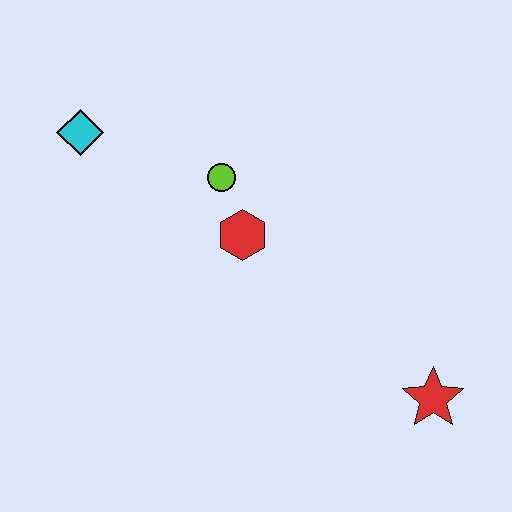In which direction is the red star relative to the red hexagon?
The red star is to the right of the red hexagon.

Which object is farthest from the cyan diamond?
The red star is farthest from the cyan diamond.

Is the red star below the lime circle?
Yes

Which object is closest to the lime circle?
The red hexagon is closest to the lime circle.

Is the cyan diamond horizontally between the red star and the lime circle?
No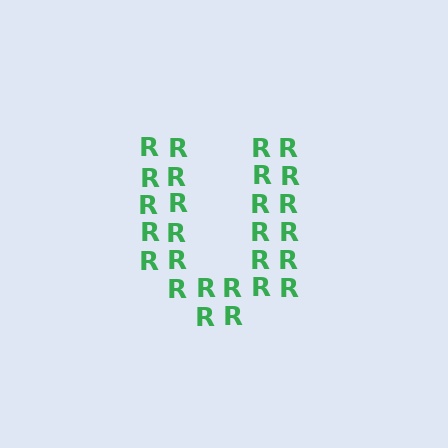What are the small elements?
The small elements are letter R's.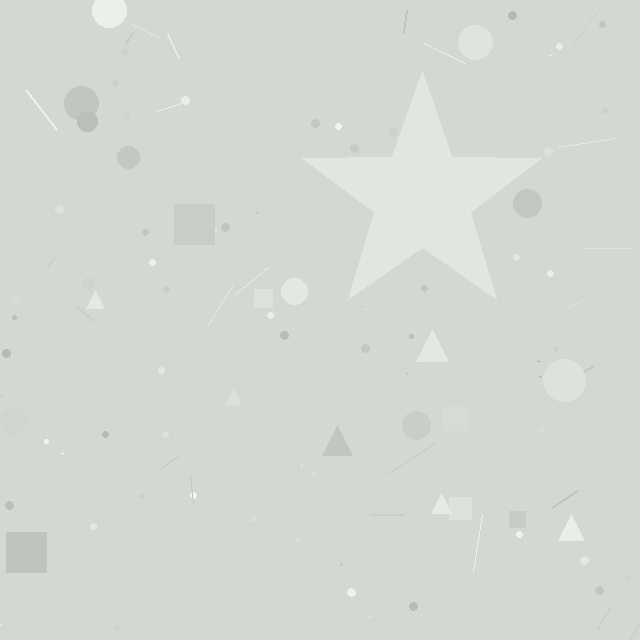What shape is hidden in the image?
A star is hidden in the image.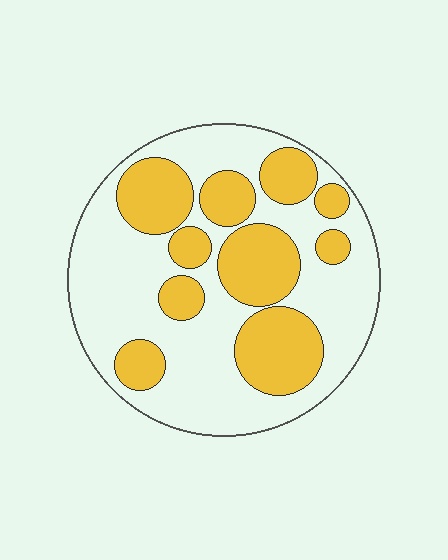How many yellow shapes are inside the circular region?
10.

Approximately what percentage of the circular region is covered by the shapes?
Approximately 40%.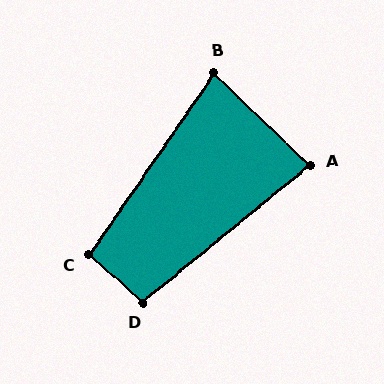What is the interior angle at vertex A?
Approximately 83 degrees (acute).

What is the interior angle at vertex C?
Approximately 97 degrees (obtuse).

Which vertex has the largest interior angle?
D, at approximately 99 degrees.